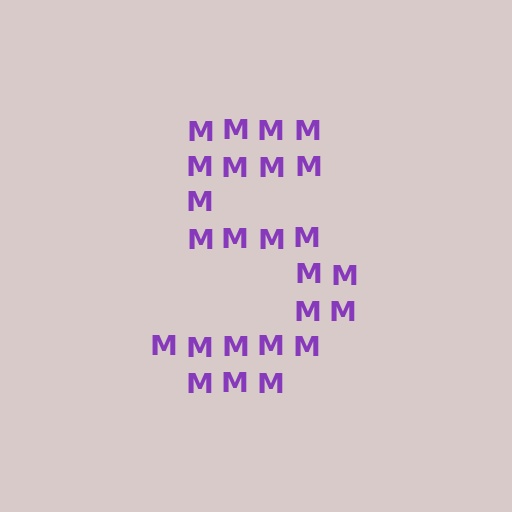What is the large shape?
The large shape is the digit 5.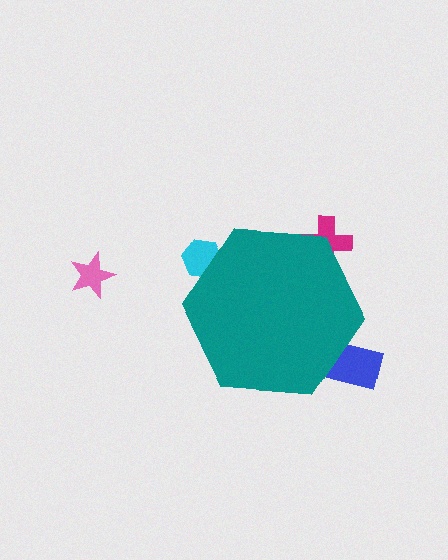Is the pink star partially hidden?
No, the pink star is fully visible.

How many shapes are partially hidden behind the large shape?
3 shapes are partially hidden.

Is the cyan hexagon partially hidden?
Yes, the cyan hexagon is partially hidden behind the teal hexagon.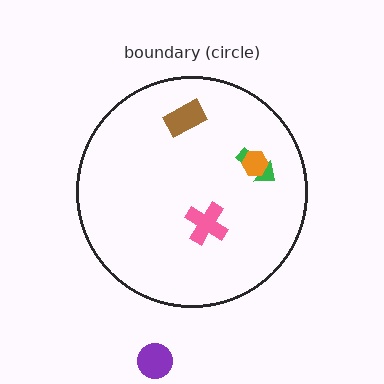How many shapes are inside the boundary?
4 inside, 1 outside.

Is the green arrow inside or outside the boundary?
Inside.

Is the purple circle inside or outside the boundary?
Outside.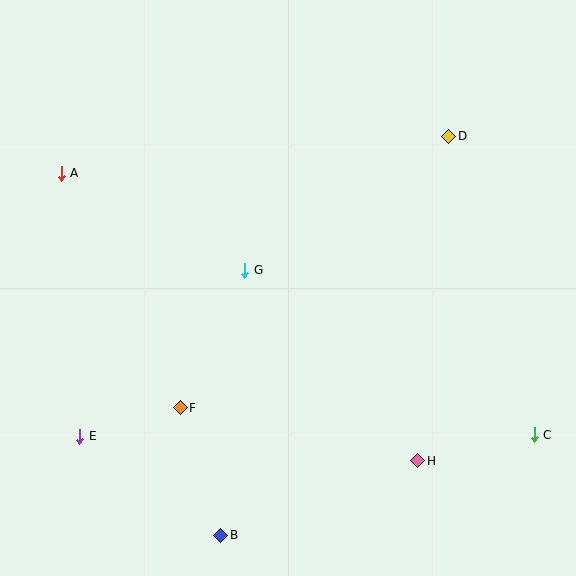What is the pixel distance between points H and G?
The distance between H and G is 257 pixels.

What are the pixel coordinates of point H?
Point H is at (418, 461).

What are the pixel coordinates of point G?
Point G is at (245, 270).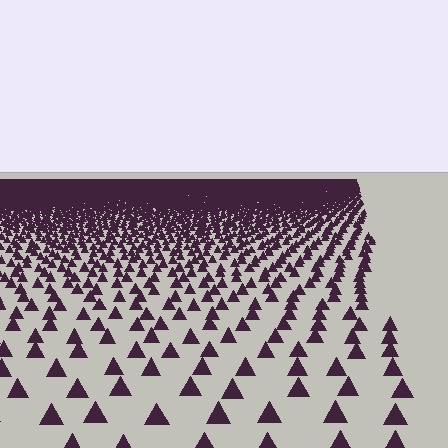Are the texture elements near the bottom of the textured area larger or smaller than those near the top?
Larger. Near the bottom, elements are closer to the viewer and appear at a bigger on-screen size.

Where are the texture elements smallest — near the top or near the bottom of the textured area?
Near the top.